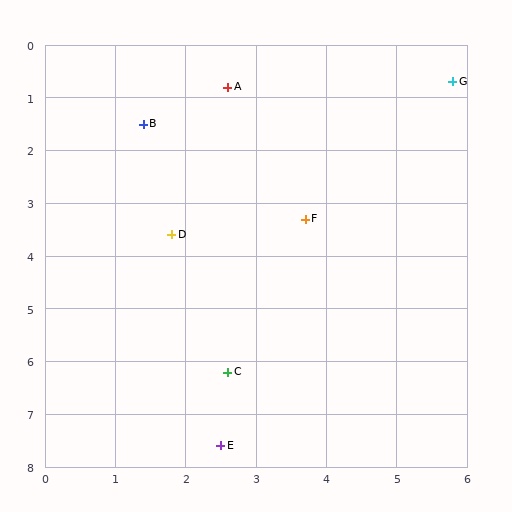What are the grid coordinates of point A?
Point A is at approximately (2.6, 0.8).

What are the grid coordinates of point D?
Point D is at approximately (1.8, 3.6).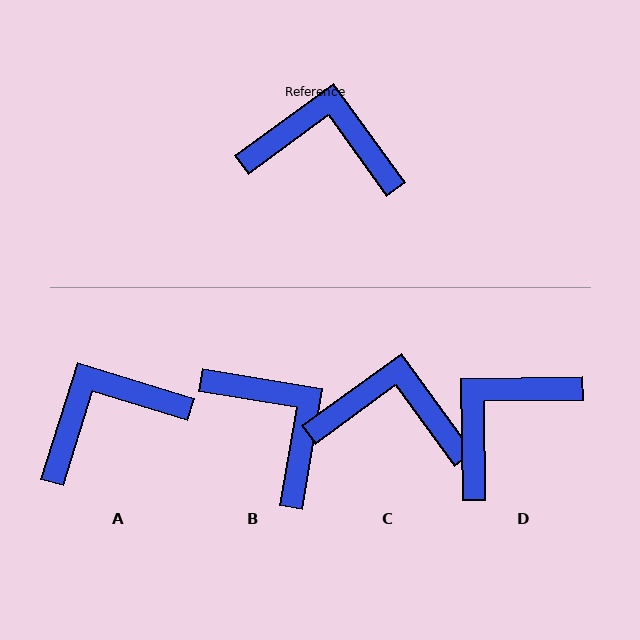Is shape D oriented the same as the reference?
No, it is off by about 55 degrees.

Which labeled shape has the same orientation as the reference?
C.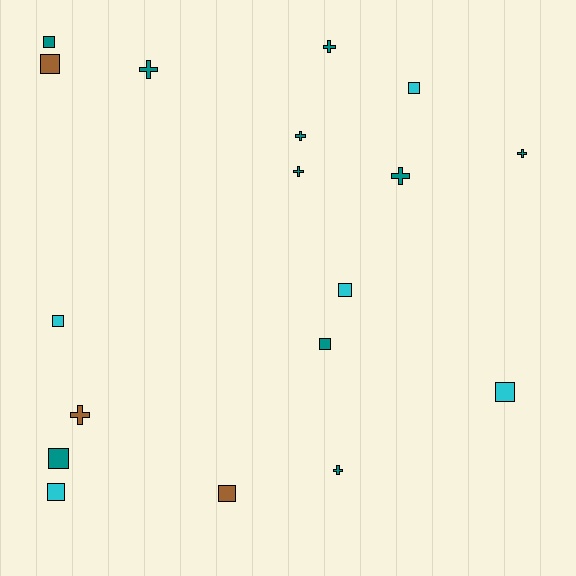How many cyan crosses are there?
There are no cyan crosses.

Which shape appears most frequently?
Square, with 10 objects.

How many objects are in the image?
There are 18 objects.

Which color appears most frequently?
Teal, with 10 objects.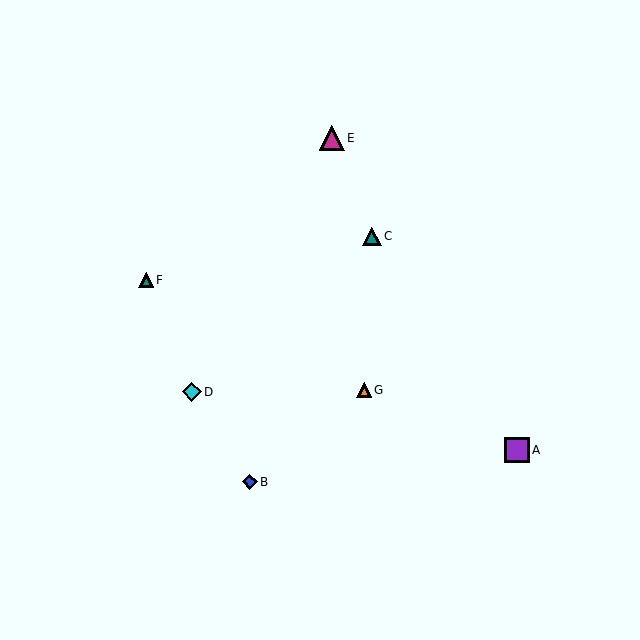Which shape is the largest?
The purple square (labeled A) is the largest.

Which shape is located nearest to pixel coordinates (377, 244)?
The teal triangle (labeled C) at (372, 237) is nearest to that location.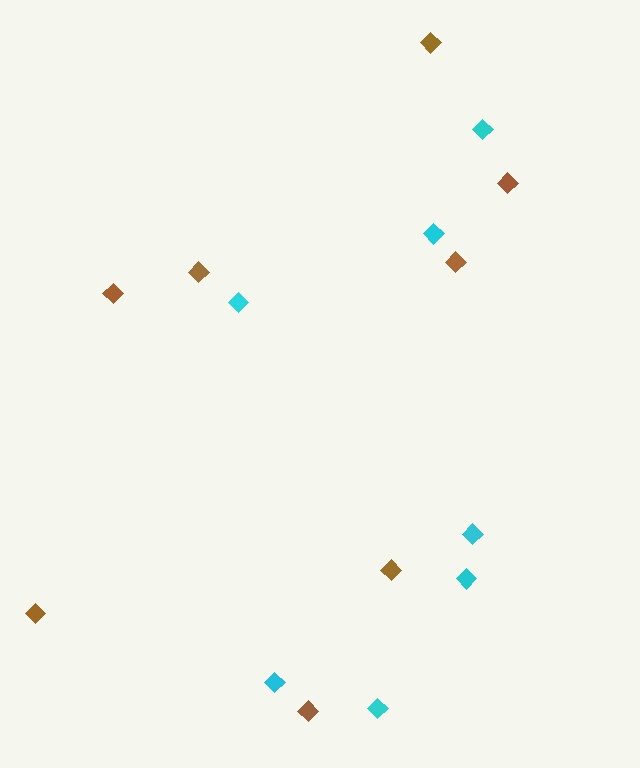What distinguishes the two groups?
There are 2 groups: one group of cyan diamonds (7) and one group of brown diamonds (8).